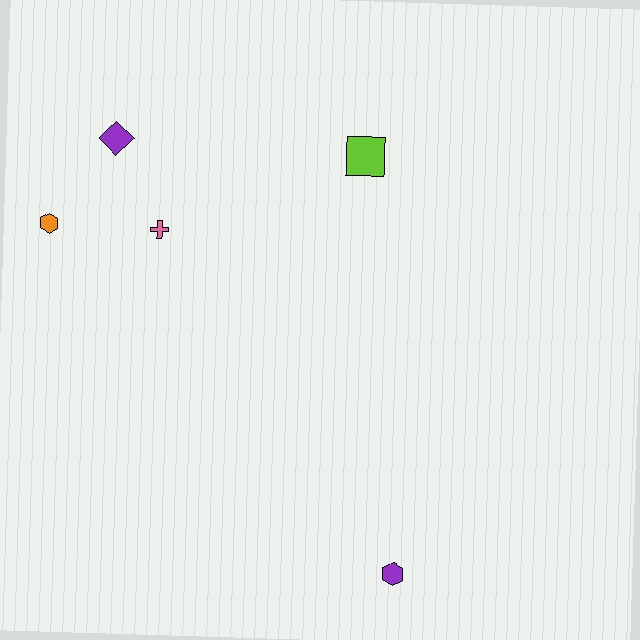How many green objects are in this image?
There are no green objects.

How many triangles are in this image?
There are no triangles.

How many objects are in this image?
There are 5 objects.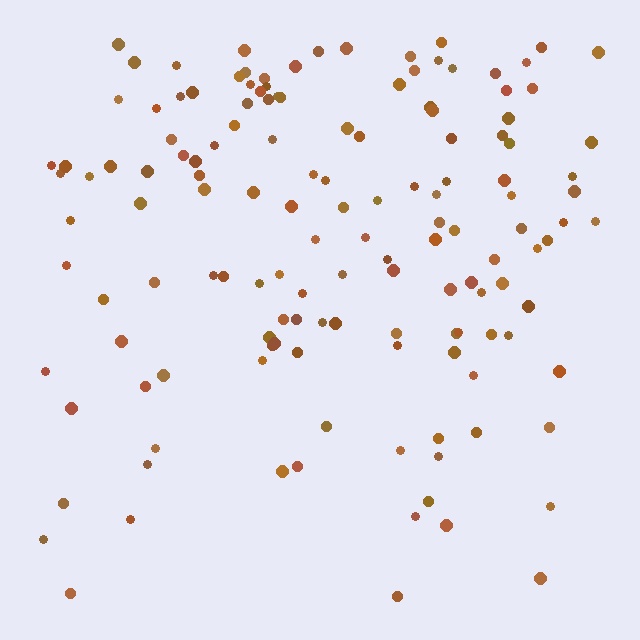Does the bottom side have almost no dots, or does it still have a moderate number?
Still a moderate number, just noticeably fewer than the top.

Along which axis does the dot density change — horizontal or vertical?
Vertical.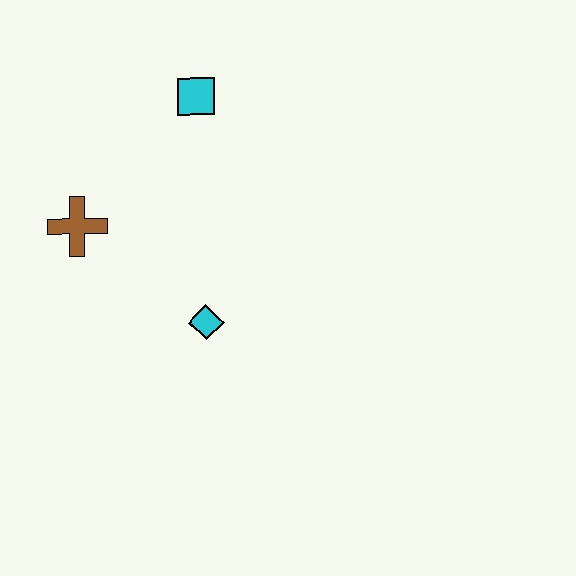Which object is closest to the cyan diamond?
The brown cross is closest to the cyan diamond.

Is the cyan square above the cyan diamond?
Yes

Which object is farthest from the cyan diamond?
The cyan square is farthest from the cyan diamond.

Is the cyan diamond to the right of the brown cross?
Yes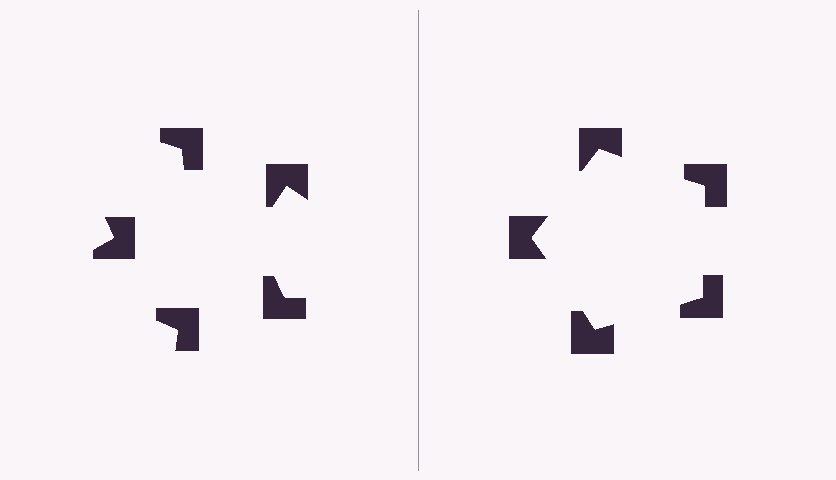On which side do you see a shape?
An illusory pentagon appears on the right side. On the left side the wedge cuts are rotated, so no coherent shape forms.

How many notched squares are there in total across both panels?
10 — 5 on each side.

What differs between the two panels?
The notched squares are positioned identically on both sides; only the wedge orientations differ. On the right they align to a pentagon; on the left they are misaligned.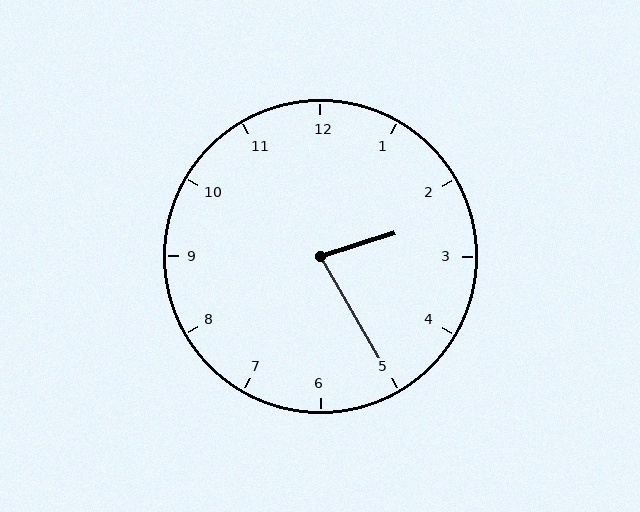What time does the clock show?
2:25.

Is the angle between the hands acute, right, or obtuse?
It is acute.